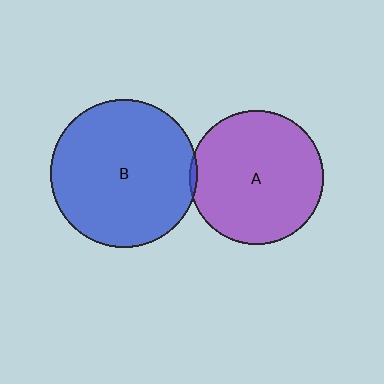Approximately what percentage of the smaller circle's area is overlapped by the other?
Approximately 5%.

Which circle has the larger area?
Circle B (blue).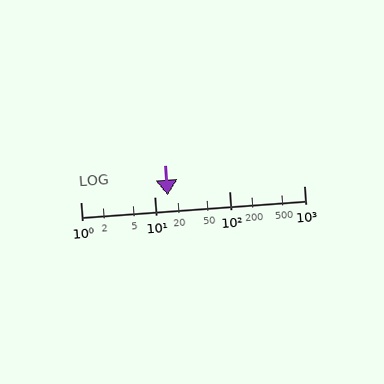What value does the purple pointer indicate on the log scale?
The pointer indicates approximately 15.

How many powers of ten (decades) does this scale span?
The scale spans 3 decades, from 1 to 1000.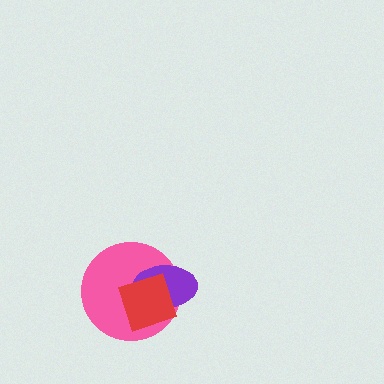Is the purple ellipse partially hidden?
Yes, it is partially covered by another shape.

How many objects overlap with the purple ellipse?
2 objects overlap with the purple ellipse.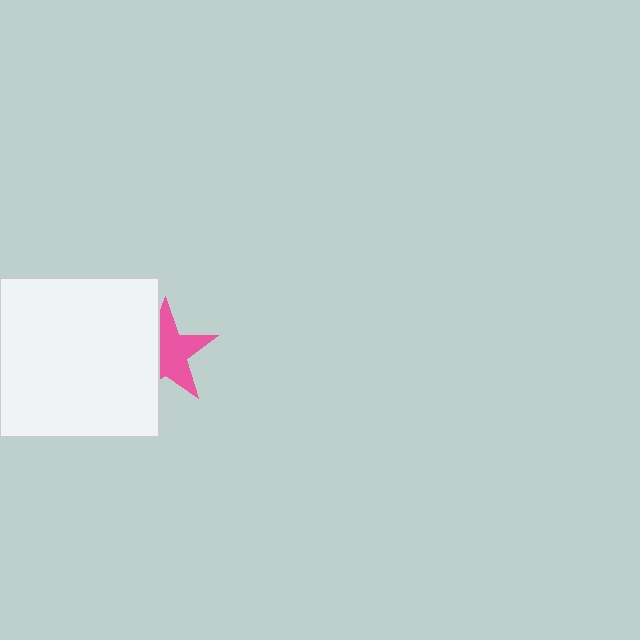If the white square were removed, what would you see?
You would see the complete pink star.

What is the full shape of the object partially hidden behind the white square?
The partially hidden object is a pink star.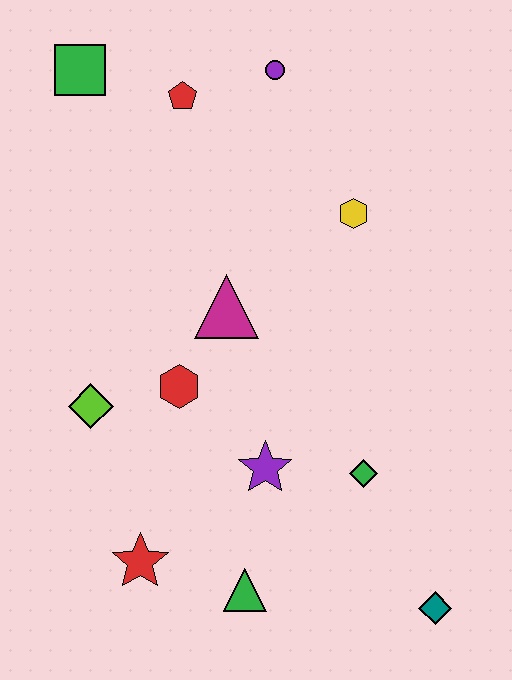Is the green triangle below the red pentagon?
Yes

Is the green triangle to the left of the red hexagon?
No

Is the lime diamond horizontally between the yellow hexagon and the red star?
No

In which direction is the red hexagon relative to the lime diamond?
The red hexagon is to the right of the lime diamond.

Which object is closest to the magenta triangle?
The red hexagon is closest to the magenta triangle.